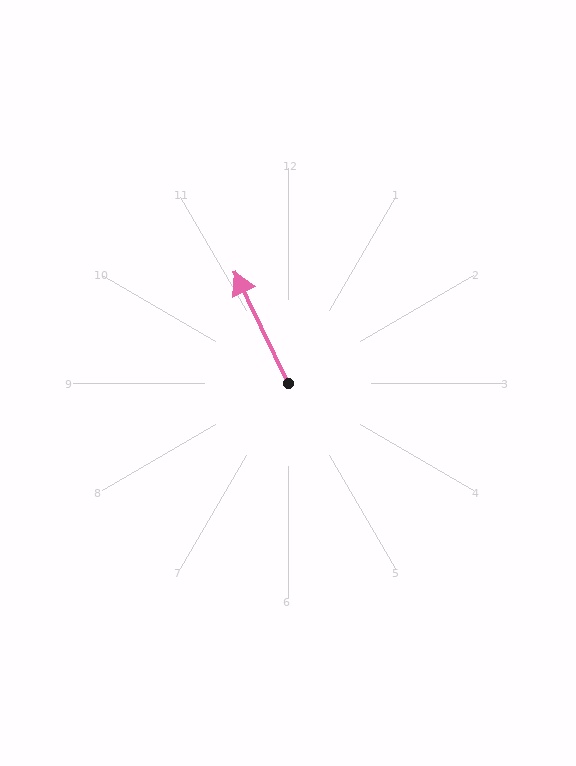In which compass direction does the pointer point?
Northwest.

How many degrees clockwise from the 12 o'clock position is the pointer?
Approximately 334 degrees.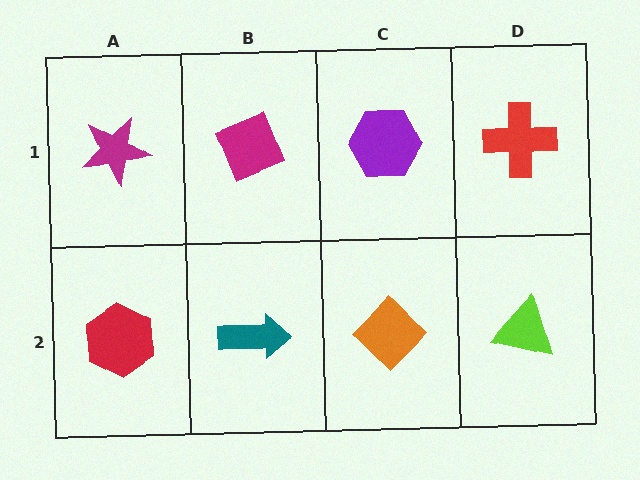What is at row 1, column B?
A magenta diamond.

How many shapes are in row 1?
4 shapes.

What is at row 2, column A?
A red hexagon.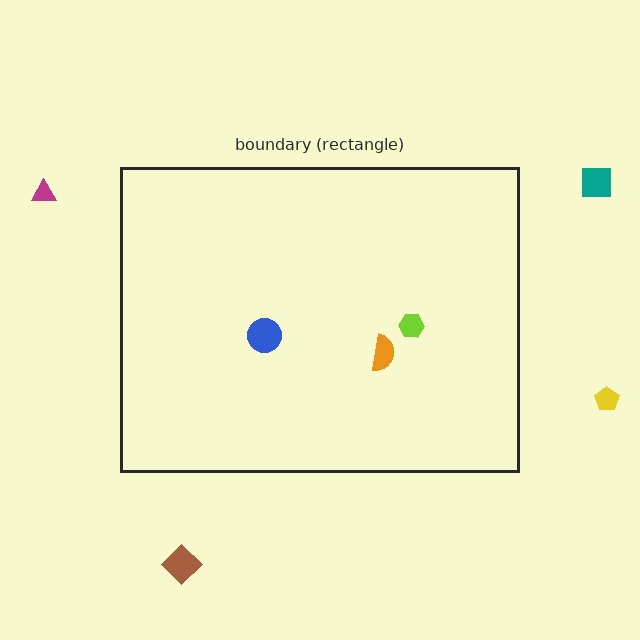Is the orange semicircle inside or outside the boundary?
Inside.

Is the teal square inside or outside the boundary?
Outside.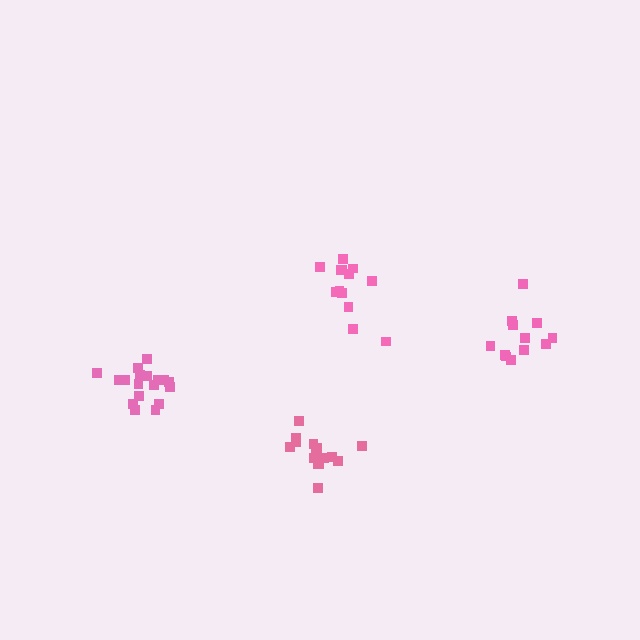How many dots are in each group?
Group 1: 12 dots, Group 2: 18 dots, Group 3: 13 dots, Group 4: 15 dots (58 total).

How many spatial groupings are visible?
There are 4 spatial groupings.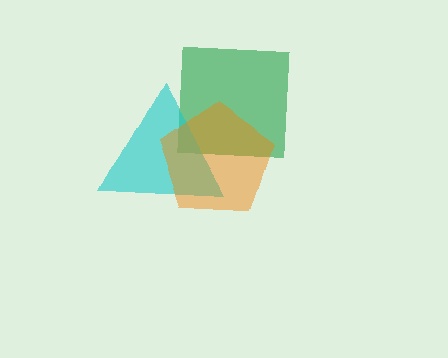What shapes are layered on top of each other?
The layered shapes are: a green square, a cyan triangle, an orange pentagon.